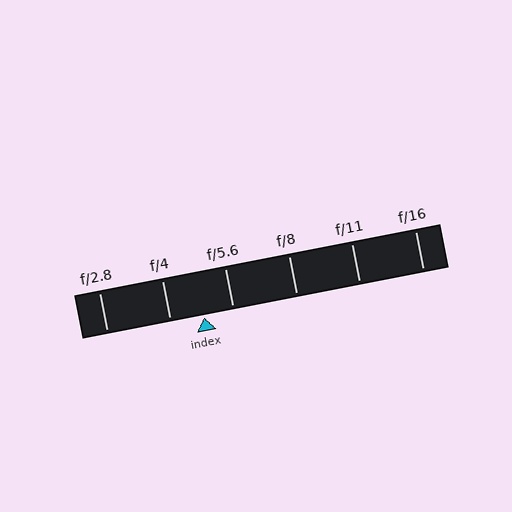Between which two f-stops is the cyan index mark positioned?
The index mark is between f/4 and f/5.6.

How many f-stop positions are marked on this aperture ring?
There are 6 f-stop positions marked.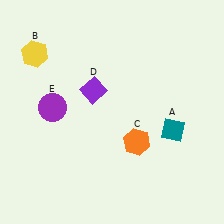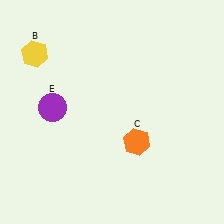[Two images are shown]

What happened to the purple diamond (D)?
The purple diamond (D) was removed in Image 2. It was in the top-left area of Image 1.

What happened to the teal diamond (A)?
The teal diamond (A) was removed in Image 2. It was in the bottom-right area of Image 1.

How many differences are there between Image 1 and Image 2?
There are 2 differences between the two images.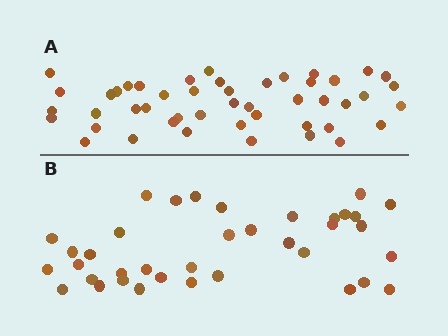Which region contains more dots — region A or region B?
Region A (the top region) has more dots.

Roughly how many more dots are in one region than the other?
Region A has roughly 10 or so more dots than region B.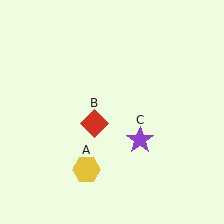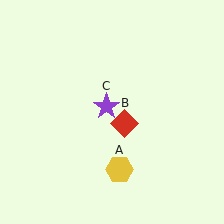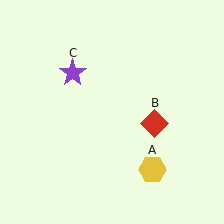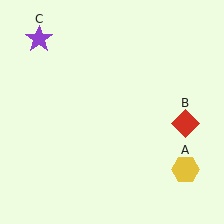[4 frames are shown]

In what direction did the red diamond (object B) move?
The red diamond (object B) moved right.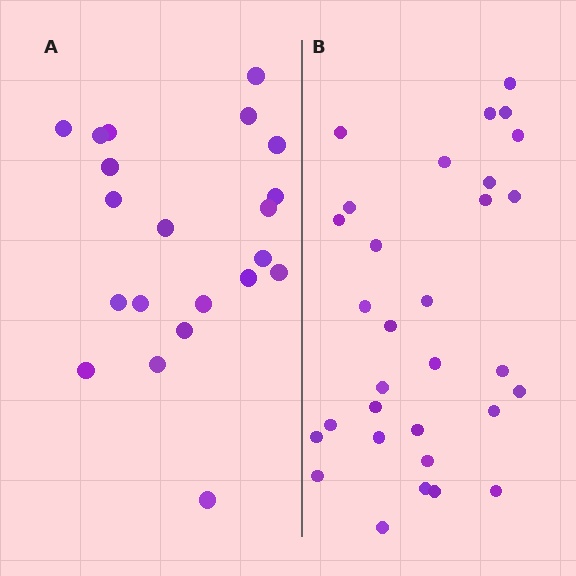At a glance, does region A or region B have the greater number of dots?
Region B (the right region) has more dots.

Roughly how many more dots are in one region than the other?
Region B has roughly 10 or so more dots than region A.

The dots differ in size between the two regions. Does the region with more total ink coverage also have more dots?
No. Region A has more total ink coverage because its dots are larger, but region B actually contains more individual dots. Total area can be misleading — the number of items is what matters here.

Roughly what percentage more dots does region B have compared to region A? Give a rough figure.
About 50% more.